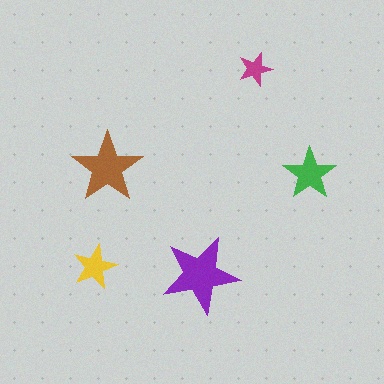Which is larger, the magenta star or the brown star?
The brown one.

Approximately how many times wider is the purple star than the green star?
About 1.5 times wider.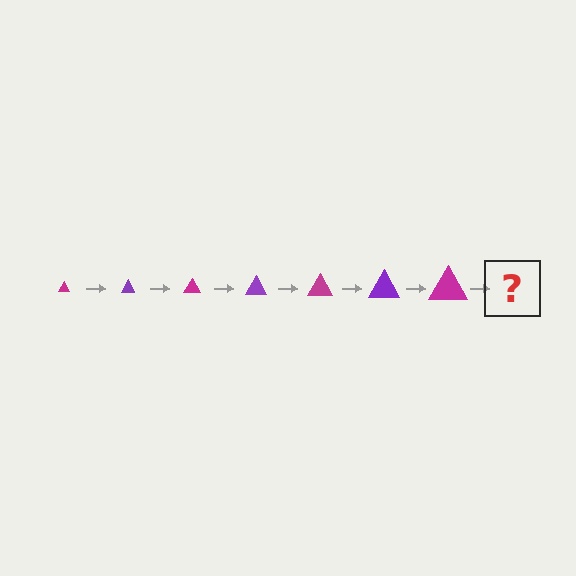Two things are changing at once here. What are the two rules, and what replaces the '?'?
The two rules are that the triangle grows larger each step and the color cycles through magenta and purple. The '?' should be a purple triangle, larger than the previous one.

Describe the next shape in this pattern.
It should be a purple triangle, larger than the previous one.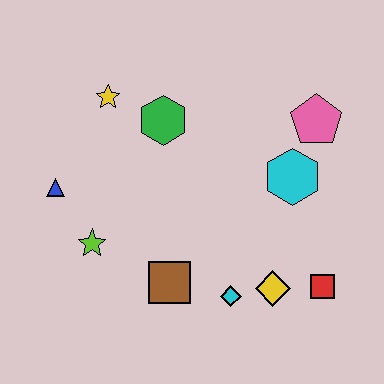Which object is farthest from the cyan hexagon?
The blue triangle is farthest from the cyan hexagon.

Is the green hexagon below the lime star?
No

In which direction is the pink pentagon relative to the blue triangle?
The pink pentagon is to the right of the blue triangle.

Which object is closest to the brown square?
The cyan diamond is closest to the brown square.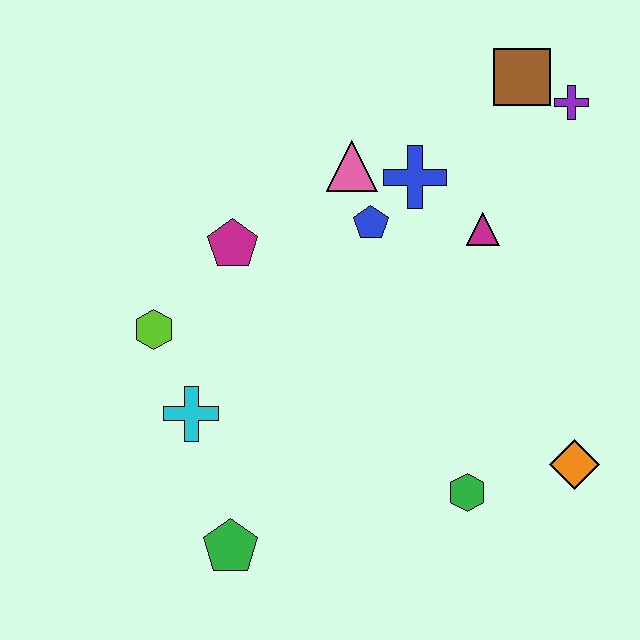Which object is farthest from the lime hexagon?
The purple cross is farthest from the lime hexagon.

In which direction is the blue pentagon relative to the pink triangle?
The blue pentagon is below the pink triangle.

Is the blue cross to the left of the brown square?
Yes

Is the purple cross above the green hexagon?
Yes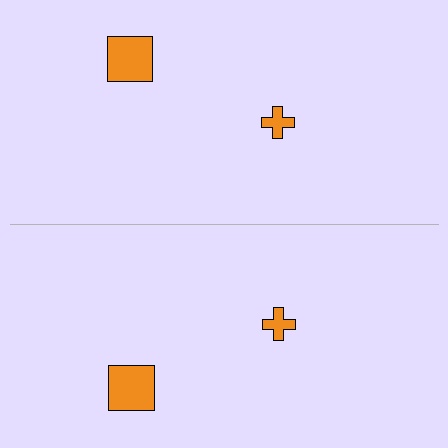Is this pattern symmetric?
Yes, this pattern has bilateral (reflection) symmetry.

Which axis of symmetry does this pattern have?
The pattern has a horizontal axis of symmetry running through the center of the image.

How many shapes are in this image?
There are 4 shapes in this image.